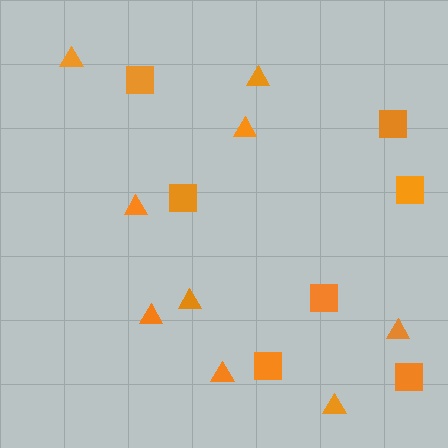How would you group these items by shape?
There are 2 groups: one group of squares (7) and one group of triangles (9).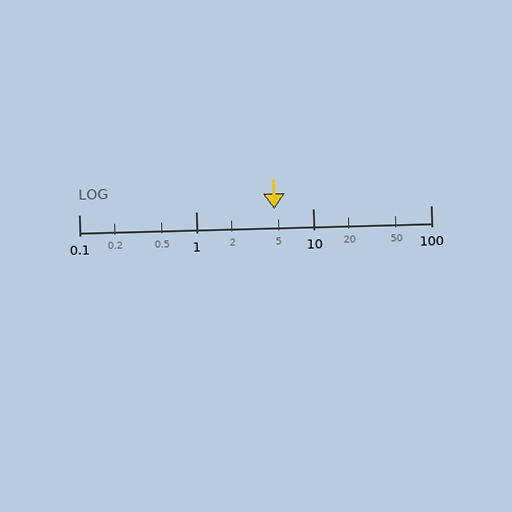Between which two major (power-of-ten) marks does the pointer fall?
The pointer is between 1 and 10.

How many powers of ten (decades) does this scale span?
The scale spans 3 decades, from 0.1 to 100.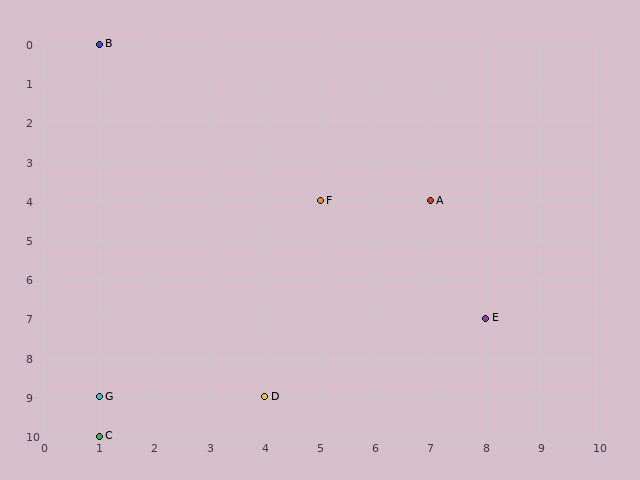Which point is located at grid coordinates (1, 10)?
Point C is at (1, 10).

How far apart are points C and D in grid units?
Points C and D are 3 columns and 1 row apart (about 3.2 grid units diagonally).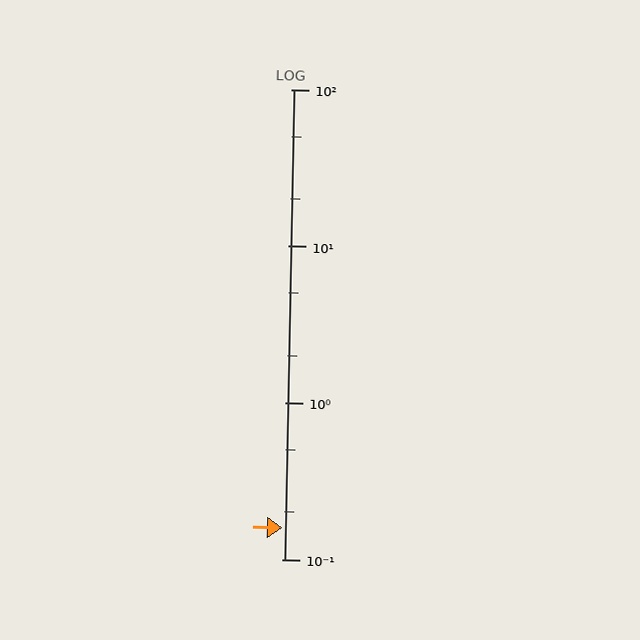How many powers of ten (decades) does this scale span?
The scale spans 3 decades, from 0.1 to 100.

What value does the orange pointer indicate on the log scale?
The pointer indicates approximately 0.16.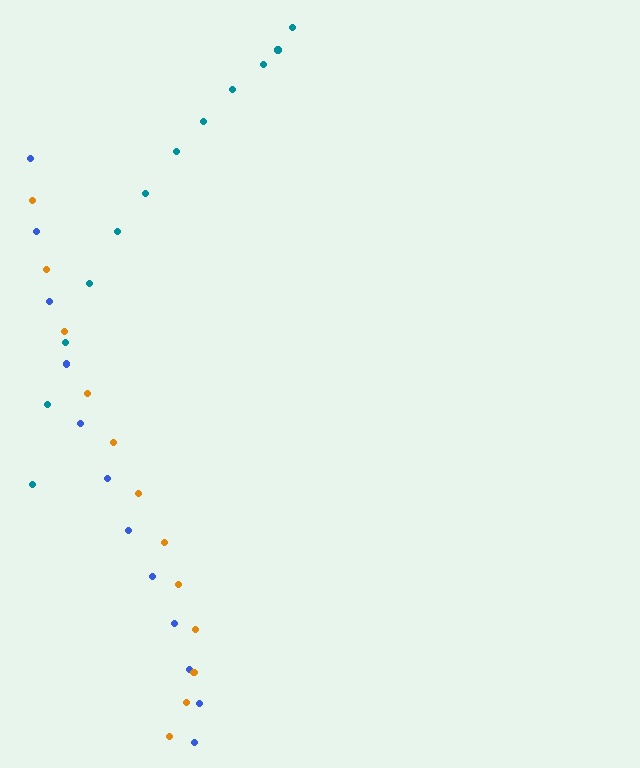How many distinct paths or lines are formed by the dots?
There are 3 distinct paths.